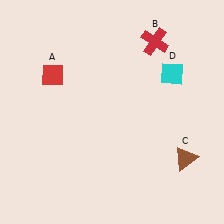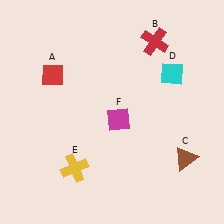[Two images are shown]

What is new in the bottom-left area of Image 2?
A yellow cross (E) was added in the bottom-left area of Image 2.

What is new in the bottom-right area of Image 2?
A magenta diamond (F) was added in the bottom-right area of Image 2.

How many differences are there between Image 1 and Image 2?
There are 2 differences between the two images.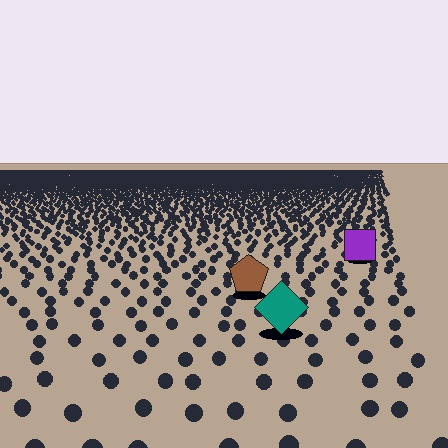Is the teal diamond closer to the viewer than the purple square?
Yes. The teal diamond is closer — you can tell from the texture gradient: the ground texture is coarser near it.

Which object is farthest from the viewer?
The purple square is farthest from the viewer. It appears smaller and the ground texture around it is denser.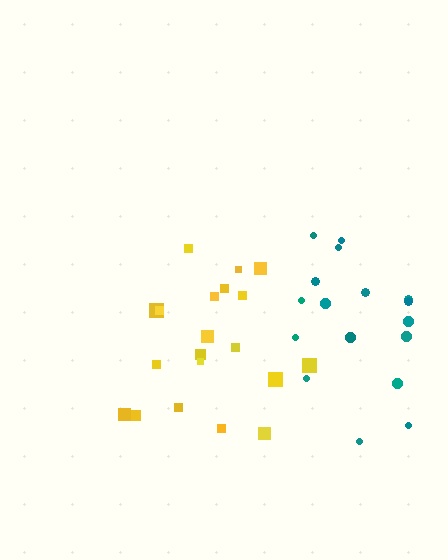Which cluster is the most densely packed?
Yellow.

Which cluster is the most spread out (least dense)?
Teal.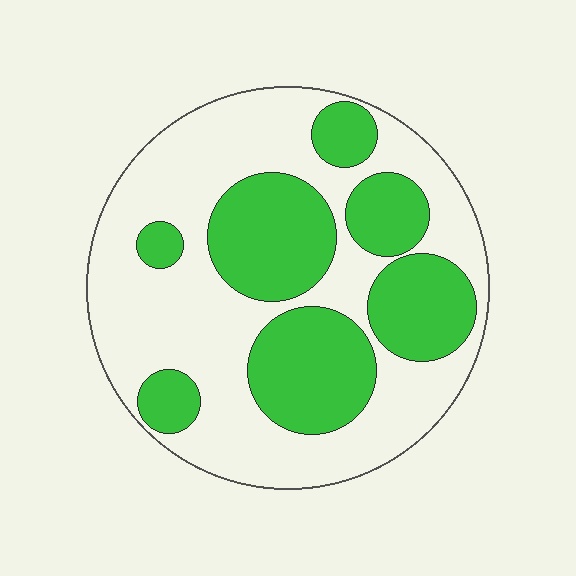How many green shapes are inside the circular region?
7.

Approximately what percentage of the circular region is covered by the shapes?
Approximately 40%.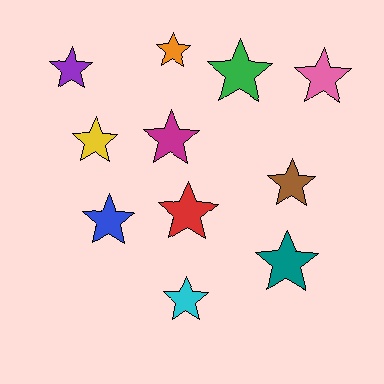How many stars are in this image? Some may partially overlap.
There are 11 stars.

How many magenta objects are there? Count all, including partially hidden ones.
There is 1 magenta object.